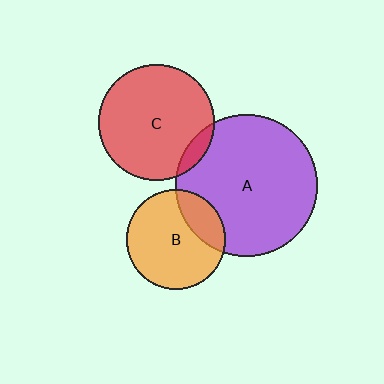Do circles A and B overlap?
Yes.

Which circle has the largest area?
Circle A (purple).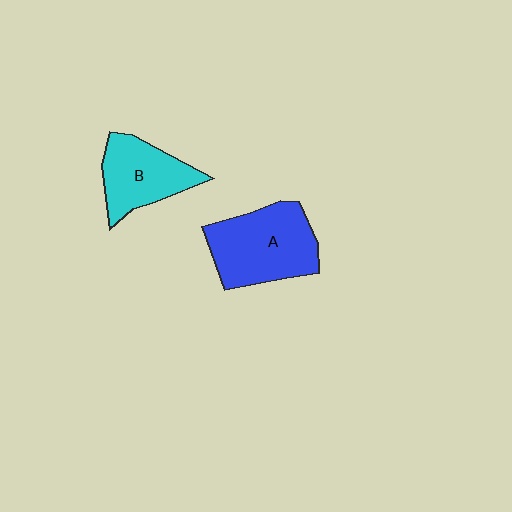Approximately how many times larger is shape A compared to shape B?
Approximately 1.3 times.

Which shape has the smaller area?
Shape B (cyan).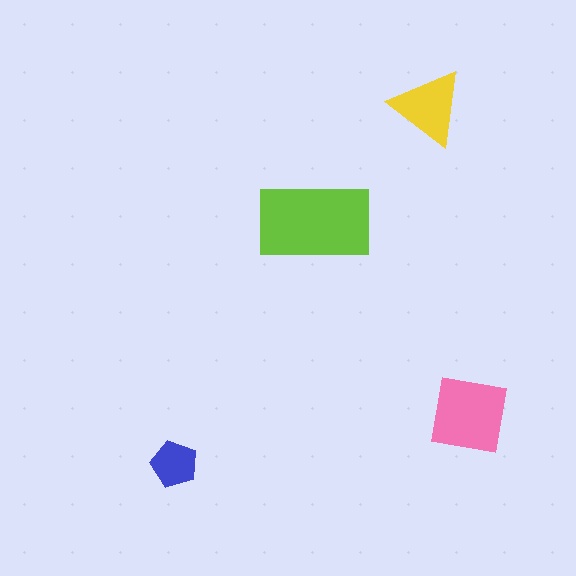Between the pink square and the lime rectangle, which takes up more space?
The lime rectangle.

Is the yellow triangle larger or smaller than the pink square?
Smaller.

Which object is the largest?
The lime rectangle.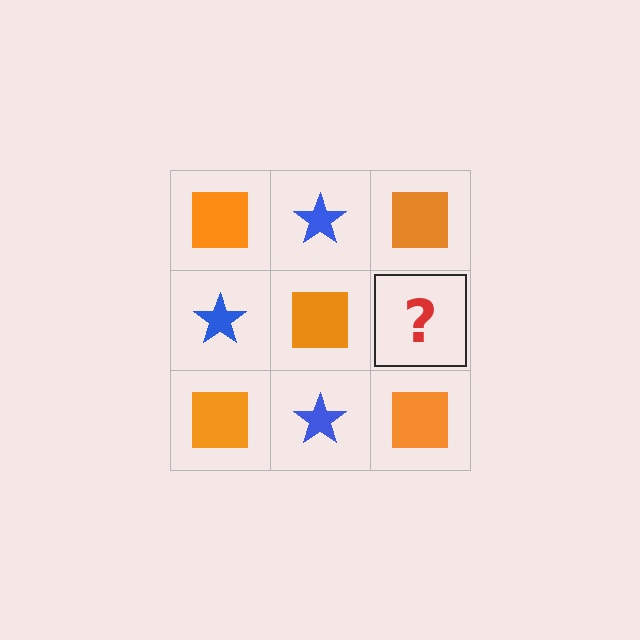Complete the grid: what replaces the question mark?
The question mark should be replaced with a blue star.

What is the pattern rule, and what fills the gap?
The rule is that it alternates orange square and blue star in a checkerboard pattern. The gap should be filled with a blue star.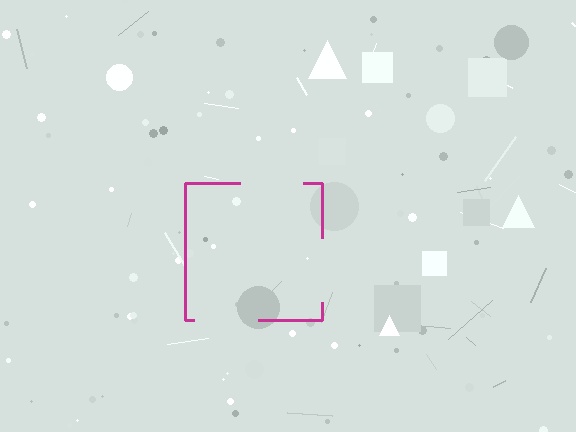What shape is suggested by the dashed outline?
The dashed outline suggests a square.